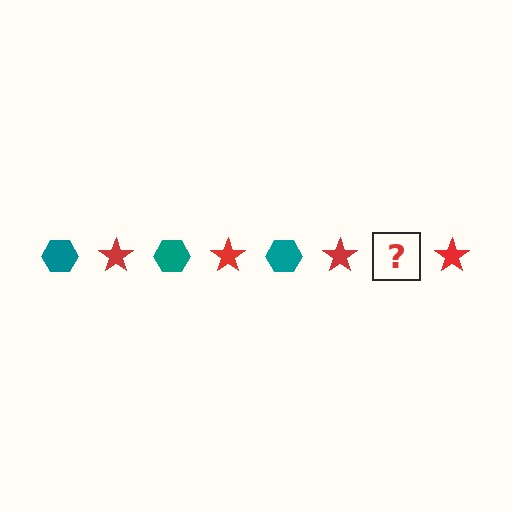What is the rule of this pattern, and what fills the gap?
The rule is that the pattern alternates between teal hexagon and red star. The gap should be filled with a teal hexagon.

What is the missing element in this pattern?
The missing element is a teal hexagon.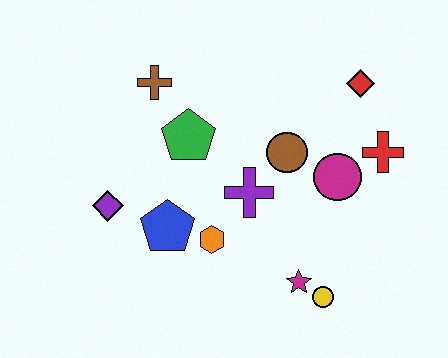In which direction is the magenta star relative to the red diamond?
The magenta star is below the red diamond.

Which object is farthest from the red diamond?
The purple diamond is farthest from the red diamond.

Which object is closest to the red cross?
The magenta circle is closest to the red cross.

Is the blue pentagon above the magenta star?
Yes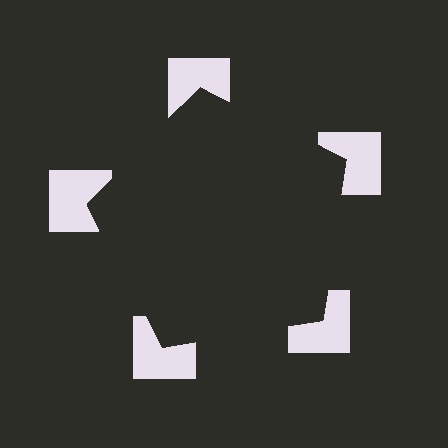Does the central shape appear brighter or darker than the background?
It typically appears slightly darker than the background, even though no actual brightness change is drawn.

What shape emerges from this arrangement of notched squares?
An illusory pentagon — its edges are inferred from the aligned wedge cuts in the notched squares, not physically drawn.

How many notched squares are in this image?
There are 5 — one at each vertex of the illusory pentagon.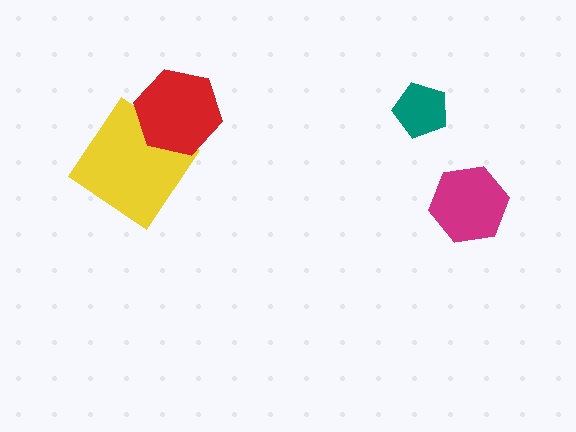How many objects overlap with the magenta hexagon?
0 objects overlap with the magenta hexagon.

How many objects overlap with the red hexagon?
1 object overlaps with the red hexagon.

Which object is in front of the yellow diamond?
The red hexagon is in front of the yellow diamond.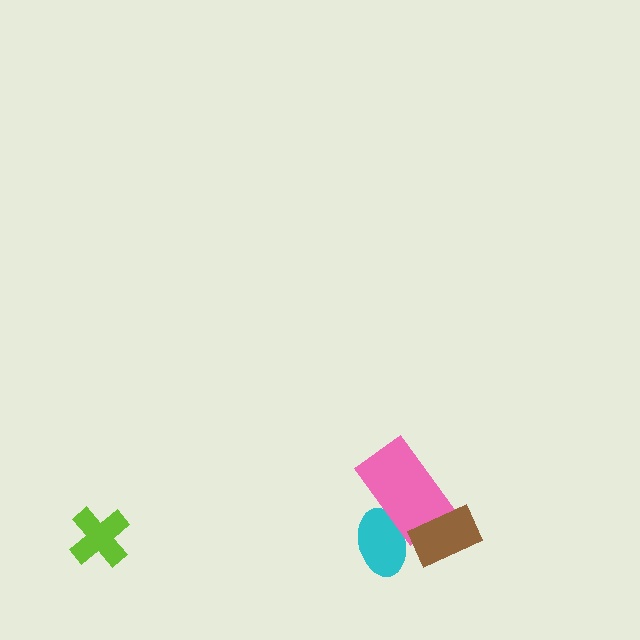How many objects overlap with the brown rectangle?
1 object overlaps with the brown rectangle.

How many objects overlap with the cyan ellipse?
1 object overlaps with the cyan ellipse.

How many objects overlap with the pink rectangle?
2 objects overlap with the pink rectangle.